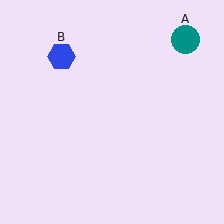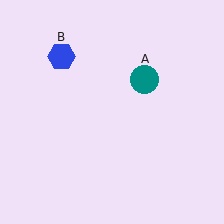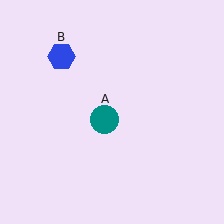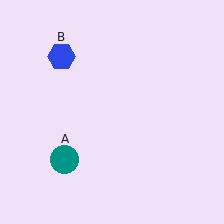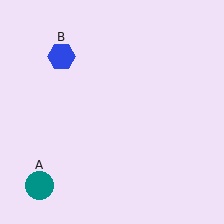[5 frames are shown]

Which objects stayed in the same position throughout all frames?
Blue hexagon (object B) remained stationary.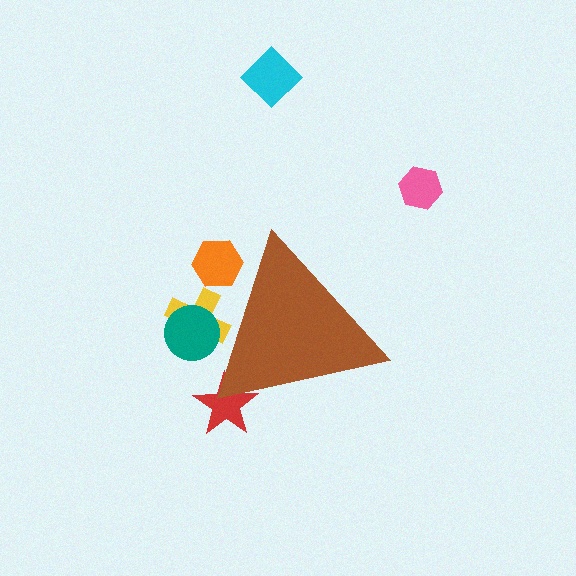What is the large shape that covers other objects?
A brown triangle.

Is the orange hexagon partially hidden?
Yes, the orange hexagon is partially hidden behind the brown triangle.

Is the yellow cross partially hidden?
Yes, the yellow cross is partially hidden behind the brown triangle.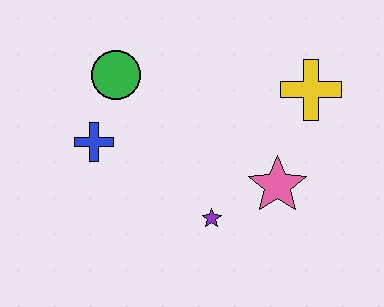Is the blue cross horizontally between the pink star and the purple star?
No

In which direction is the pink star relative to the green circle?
The pink star is to the right of the green circle.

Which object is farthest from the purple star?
The green circle is farthest from the purple star.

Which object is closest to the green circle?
The blue cross is closest to the green circle.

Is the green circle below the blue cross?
No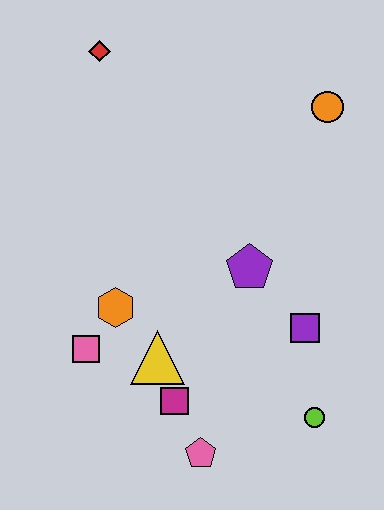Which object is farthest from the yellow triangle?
The red diamond is farthest from the yellow triangle.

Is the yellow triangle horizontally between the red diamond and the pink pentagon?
Yes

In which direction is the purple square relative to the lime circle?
The purple square is above the lime circle.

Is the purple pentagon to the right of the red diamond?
Yes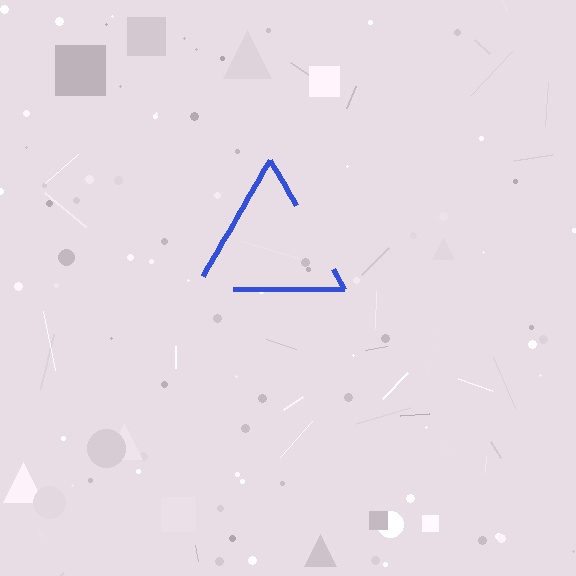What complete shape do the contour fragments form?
The contour fragments form a triangle.